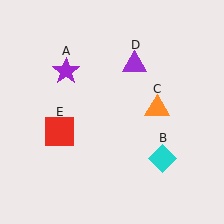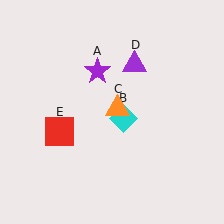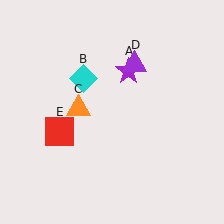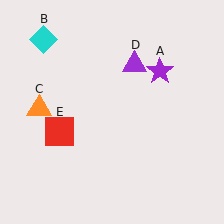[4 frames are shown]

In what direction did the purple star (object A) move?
The purple star (object A) moved right.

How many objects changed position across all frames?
3 objects changed position: purple star (object A), cyan diamond (object B), orange triangle (object C).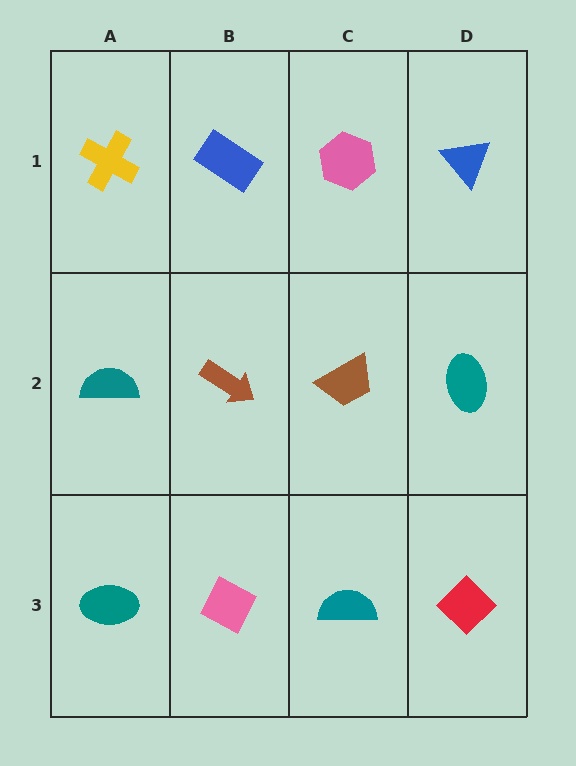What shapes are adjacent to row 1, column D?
A teal ellipse (row 2, column D), a pink hexagon (row 1, column C).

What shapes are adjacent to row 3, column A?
A teal semicircle (row 2, column A), a pink diamond (row 3, column B).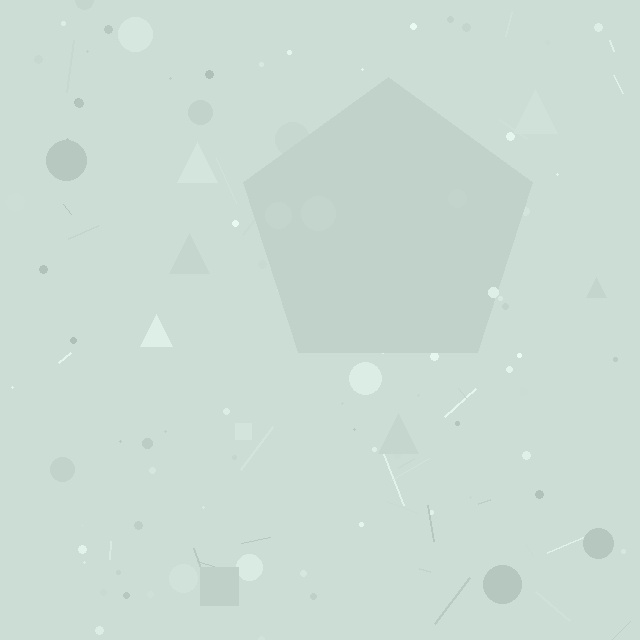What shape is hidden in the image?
A pentagon is hidden in the image.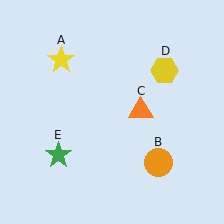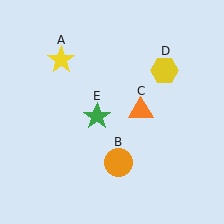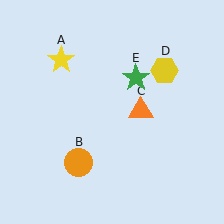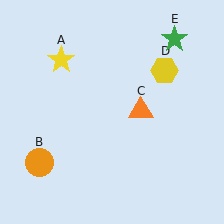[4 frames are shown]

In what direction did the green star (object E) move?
The green star (object E) moved up and to the right.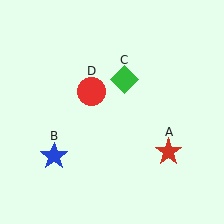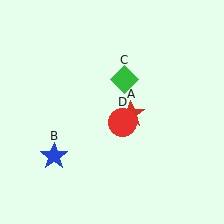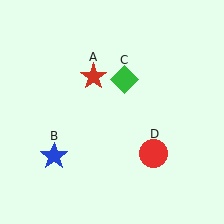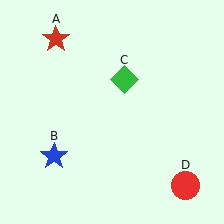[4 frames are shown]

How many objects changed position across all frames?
2 objects changed position: red star (object A), red circle (object D).